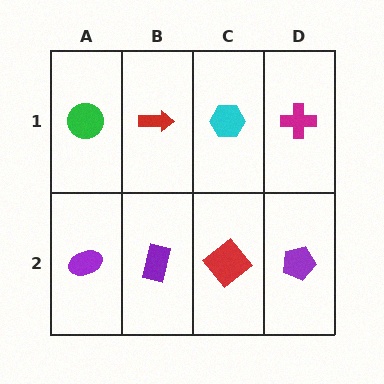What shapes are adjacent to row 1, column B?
A purple rectangle (row 2, column B), a green circle (row 1, column A), a cyan hexagon (row 1, column C).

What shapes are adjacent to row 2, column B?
A red arrow (row 1, column B), a purple ellipse (row 2, column A), a red diamond (row 2, column C).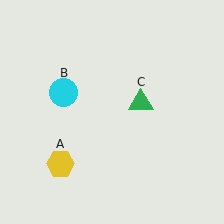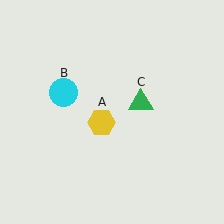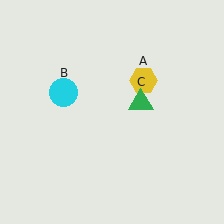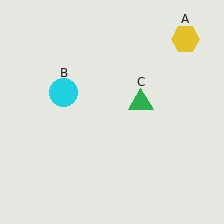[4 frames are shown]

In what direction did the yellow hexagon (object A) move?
The yellow hexagon (object A) moved up and to the right.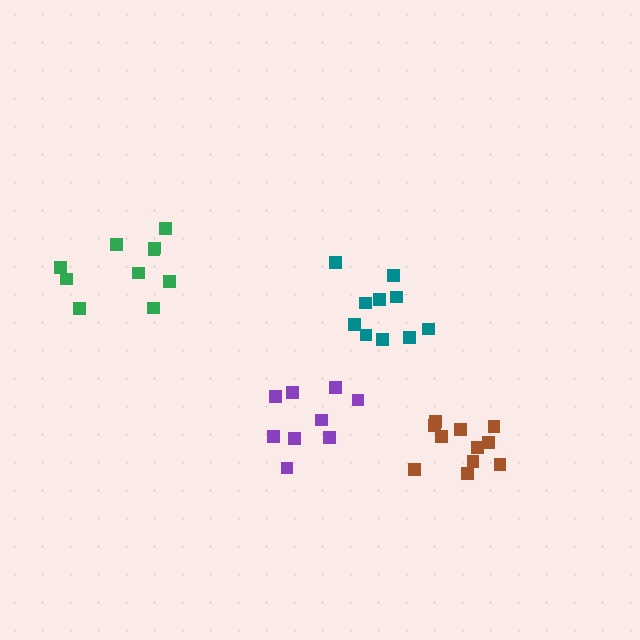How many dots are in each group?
Group 1: 10 dots, Group 2: 11 dots, Group 3: 9 dots, Group 4: 10 dots (40 total).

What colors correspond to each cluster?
The clusters are colored: green, brown, purple, teal.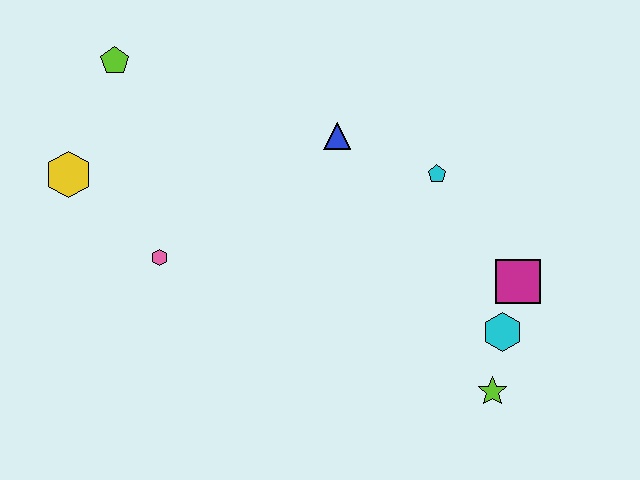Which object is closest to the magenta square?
The cyan hexagon is closest to the magenta square.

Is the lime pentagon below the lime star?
No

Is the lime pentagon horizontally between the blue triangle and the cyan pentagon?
No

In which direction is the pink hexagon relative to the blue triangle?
The pink hexagon is to the left of the blue triangle.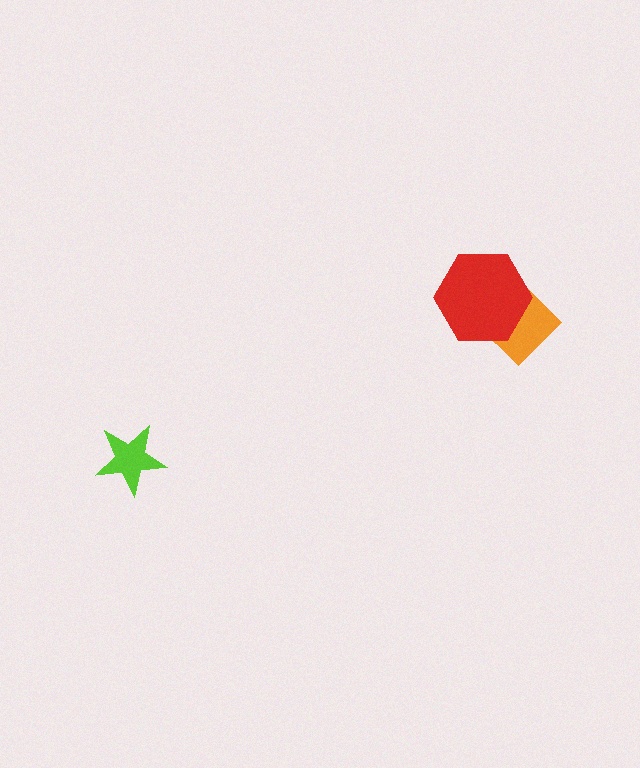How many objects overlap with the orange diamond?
1 object overlaps with the orange diamond.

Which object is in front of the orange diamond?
The red hexagon is in front of the orange diamond.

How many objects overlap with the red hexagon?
1 object overlaps with the red hexagon.